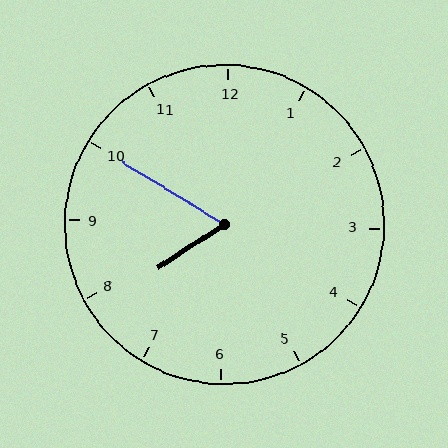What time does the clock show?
7:50.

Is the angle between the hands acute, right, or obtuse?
It is acute.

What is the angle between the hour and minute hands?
Approximately 65 degrees.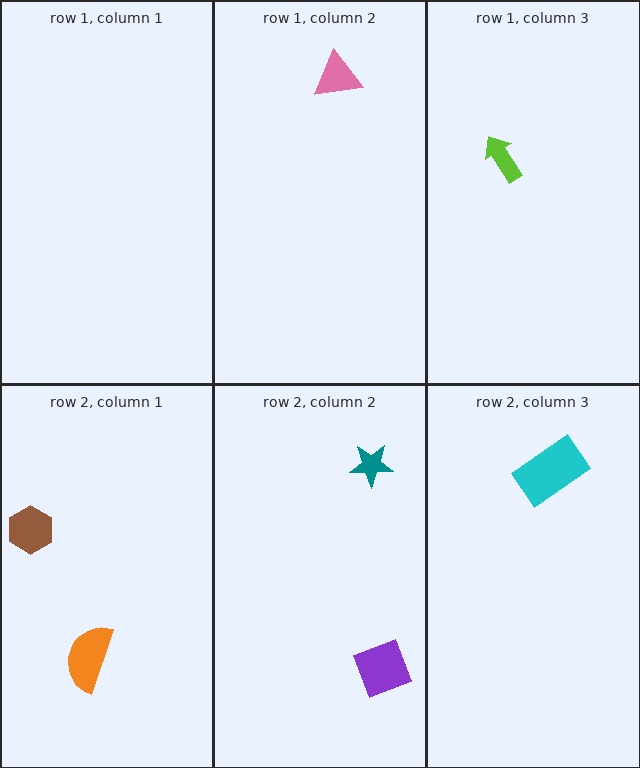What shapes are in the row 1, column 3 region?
The lime arrow.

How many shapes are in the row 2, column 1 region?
2.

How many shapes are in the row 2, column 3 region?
1.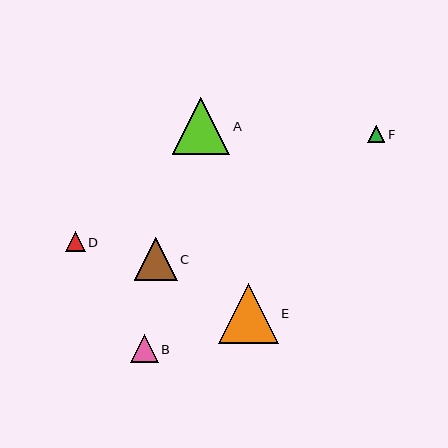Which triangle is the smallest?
Triangle F is the smallest with a size of approximately 17 pixels.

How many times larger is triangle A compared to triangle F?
Triangle A is approximately 3.4 times the size of triangle F.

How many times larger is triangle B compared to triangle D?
Triangle B is approximately 1.4 times the size of triangle D.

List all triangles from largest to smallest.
From largest to smallest: E, A, C, B, D, F.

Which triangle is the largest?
Triangle E is the largest with a size of approximately 60 pixels.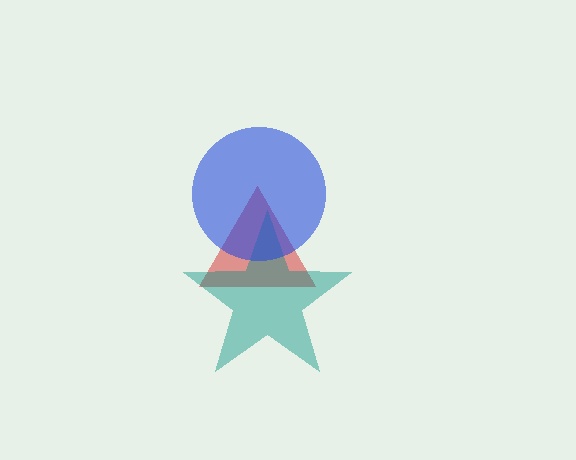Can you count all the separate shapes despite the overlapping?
Yes, there are 3 separate shapes.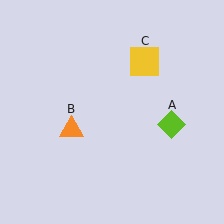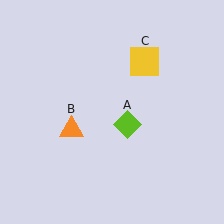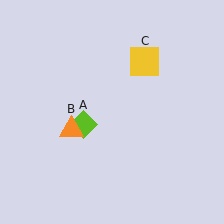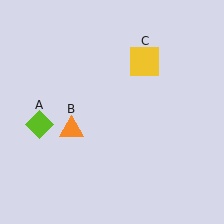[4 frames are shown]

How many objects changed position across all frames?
1 object changed position: lime diamond (object A).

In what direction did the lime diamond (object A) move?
The lime diamond (object A) moved left.